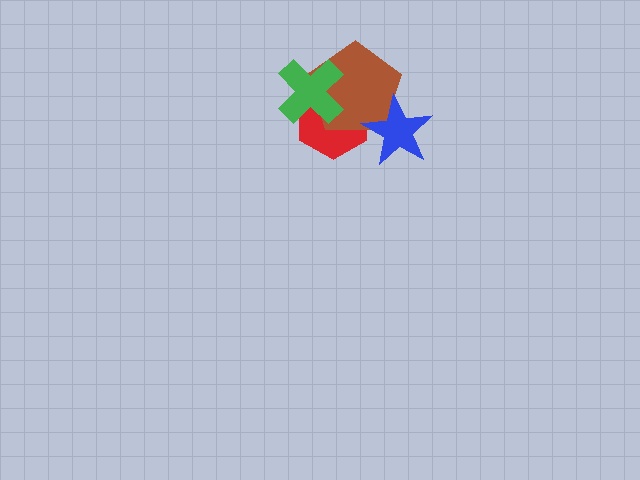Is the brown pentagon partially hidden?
Yes, it is partially covered by another shape.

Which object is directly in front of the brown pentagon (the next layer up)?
The blue star is directly in front of the brown pentagon.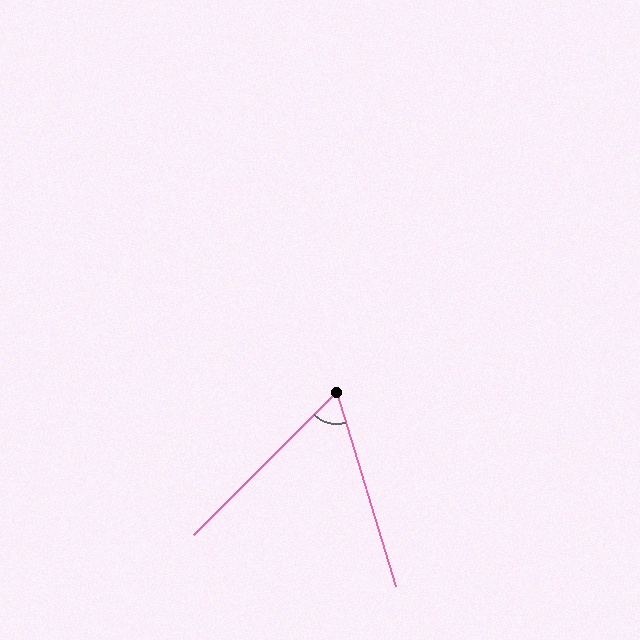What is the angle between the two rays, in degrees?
Approximately 62 degrees.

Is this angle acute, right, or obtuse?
It is acute.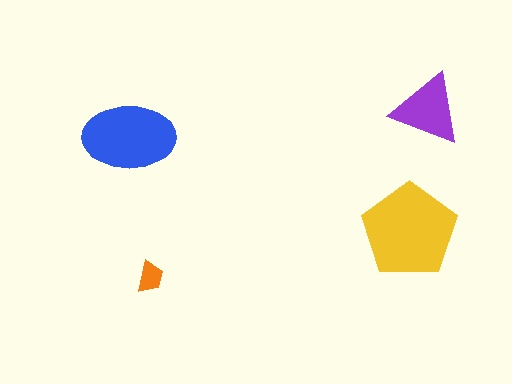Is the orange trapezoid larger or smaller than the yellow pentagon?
Smaller.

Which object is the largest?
The yellow pentagon.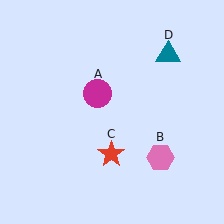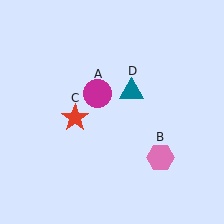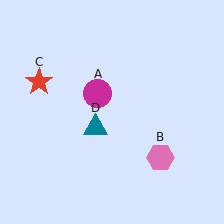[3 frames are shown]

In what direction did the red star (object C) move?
The red star (object C) moved up and to the left.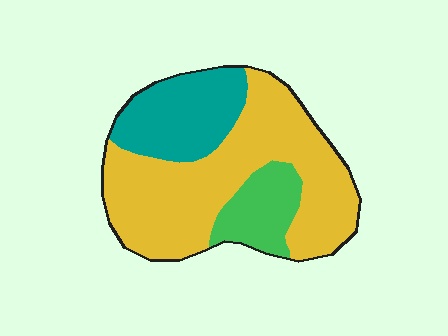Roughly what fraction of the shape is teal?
Teal takes up less than a quarter of the shape.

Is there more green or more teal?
Teal.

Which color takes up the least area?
Green, at roughly 15%.